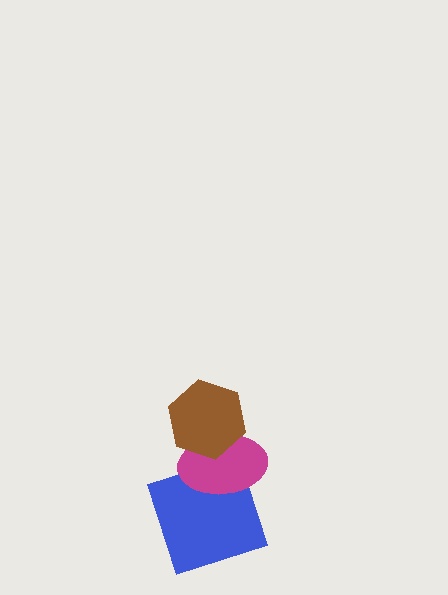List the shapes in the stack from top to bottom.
From top to bottom: the brown hexagon, the magenta ellipse, the blue square.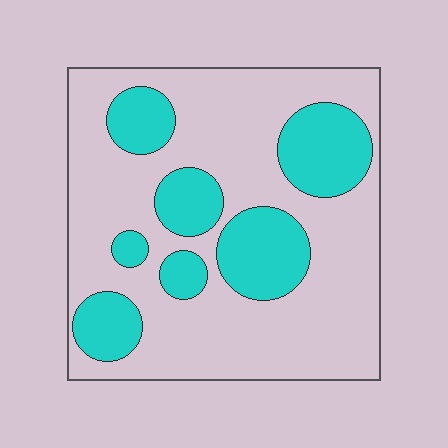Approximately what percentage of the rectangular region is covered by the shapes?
Approximately 30%.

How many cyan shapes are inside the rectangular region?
7.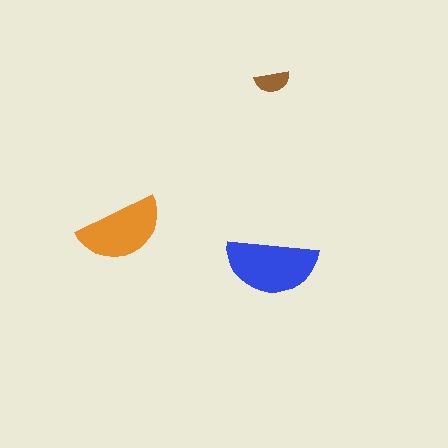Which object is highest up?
The brown semicircle is topmost.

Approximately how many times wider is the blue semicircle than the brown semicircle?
About 2.5 times wider.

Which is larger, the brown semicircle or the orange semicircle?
The orange one.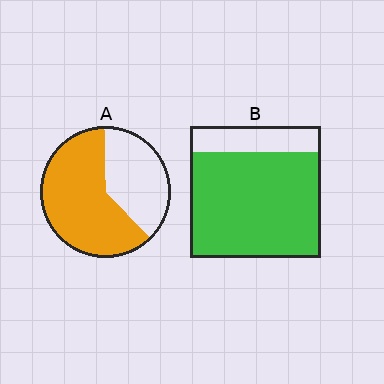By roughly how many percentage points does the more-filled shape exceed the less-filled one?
By roughly 20 percentage points (B over A).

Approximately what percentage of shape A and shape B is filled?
A is approximately 60% and B is approximately 80%.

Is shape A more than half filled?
Yes.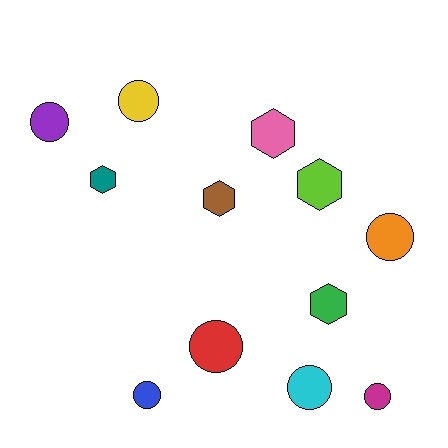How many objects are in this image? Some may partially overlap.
There are 12 objects.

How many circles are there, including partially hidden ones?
There are 7 circles.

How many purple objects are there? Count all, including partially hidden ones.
There is 1 purple object.